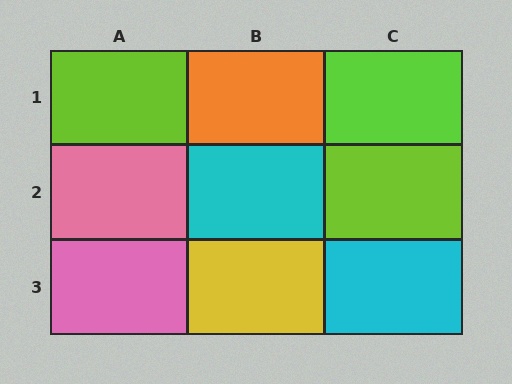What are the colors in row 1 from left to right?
Lime, orange, lime.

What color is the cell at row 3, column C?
Cyan.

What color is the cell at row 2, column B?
Cyan.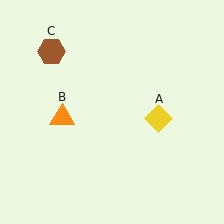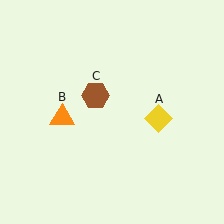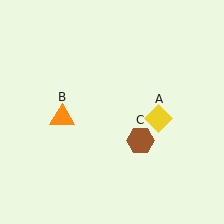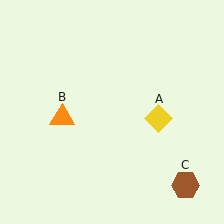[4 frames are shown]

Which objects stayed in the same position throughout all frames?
Yellow diamond (object A) and orange triangle (object B) remained stationary.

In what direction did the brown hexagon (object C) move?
The brown hexagon (object C) moved down and to the right.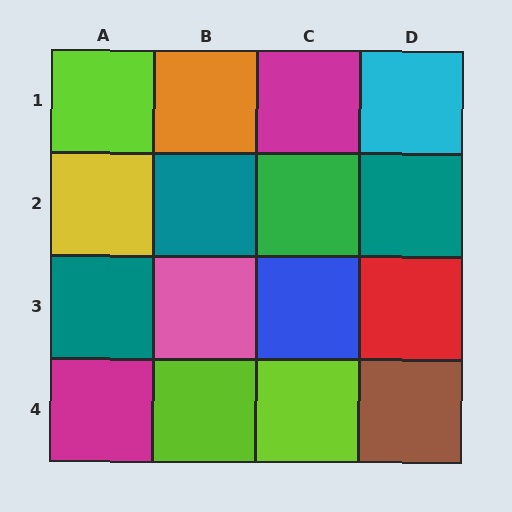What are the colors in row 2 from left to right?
Yellow, teal, green, teal.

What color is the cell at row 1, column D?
Cyan.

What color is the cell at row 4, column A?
Magenta.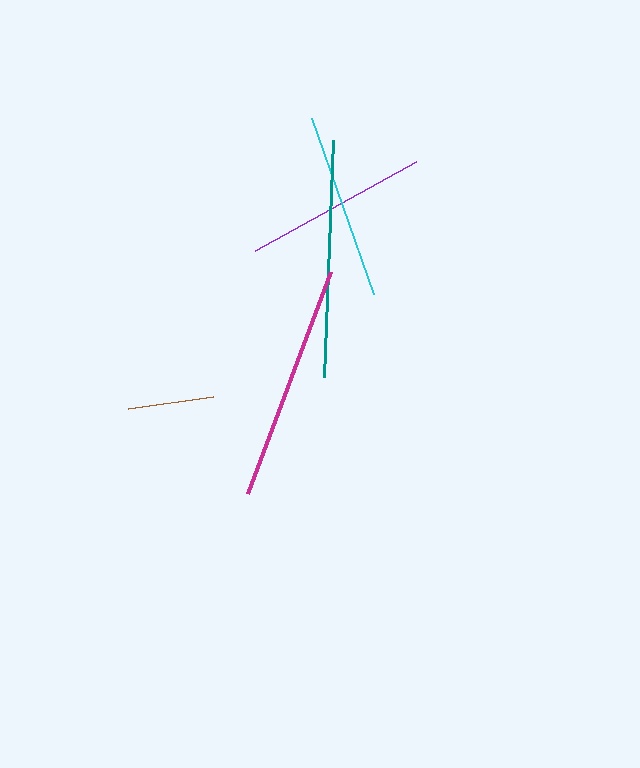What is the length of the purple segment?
The purple segment is approximately 184 pixels long.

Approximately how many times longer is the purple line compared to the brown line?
The purple line is approximately 2.1 times the length of the brown line.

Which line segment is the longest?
The teal line is the longest at approximately 237 pixels.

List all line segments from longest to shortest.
From longest to shortest: teal, magenta, cyan, purple, brown.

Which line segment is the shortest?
The brown line is the shortest at approximately 86 pixels.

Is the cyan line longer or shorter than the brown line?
The cyan line is longer than the brown line.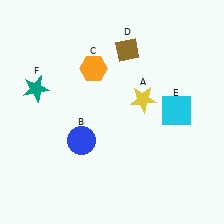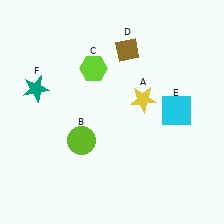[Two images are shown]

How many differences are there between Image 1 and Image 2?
There are 2 differences between the two images.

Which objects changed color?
B changed from blue to lime. C changed from orange to lime.